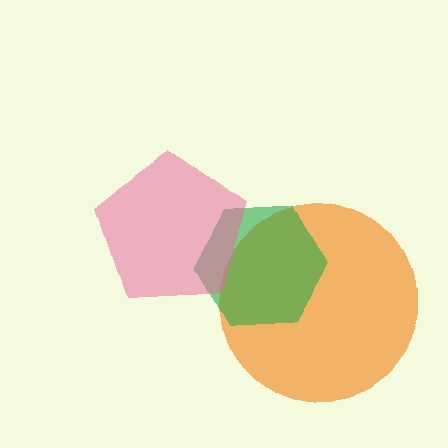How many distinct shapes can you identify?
There are 3 distinct shapes: an orange circle, a green hexagon, a pink pentagon.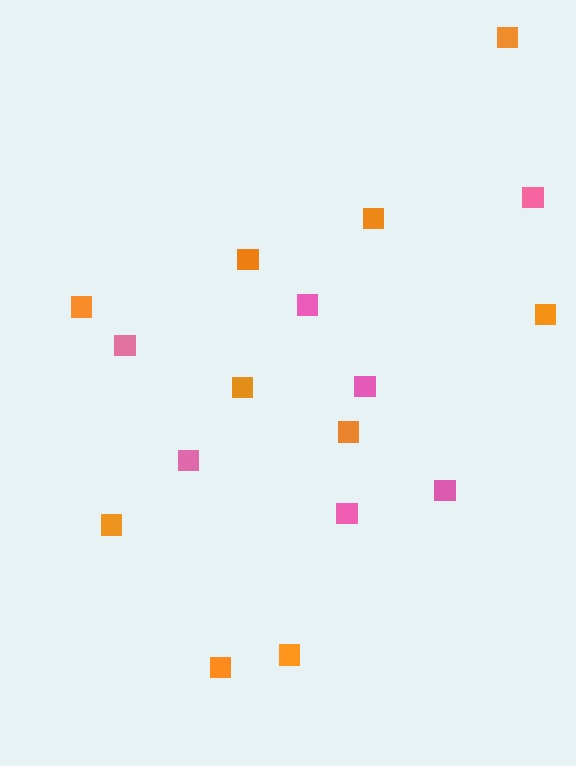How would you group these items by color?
There are 2 groups: one group of orange squares (10) and one group of pink squares (7).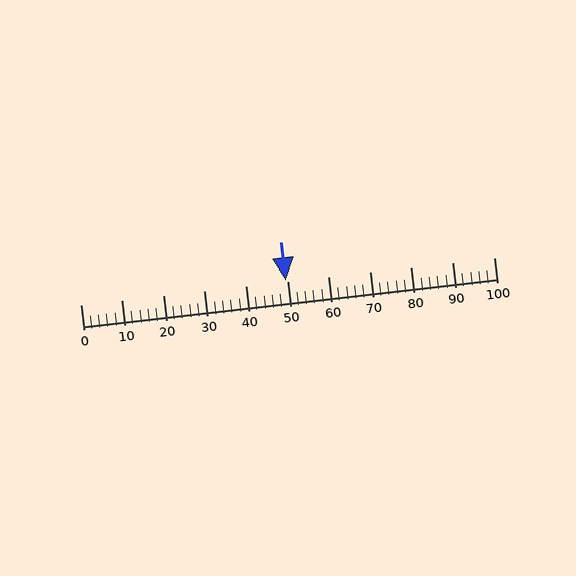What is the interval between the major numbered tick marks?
The major tick marks are spaced 10 units apart.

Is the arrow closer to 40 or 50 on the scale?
The arrow is closer to 50.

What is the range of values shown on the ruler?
The ruler shows values from 0 to 100.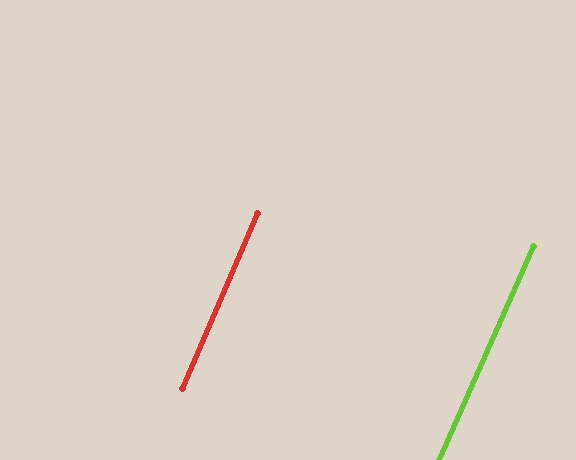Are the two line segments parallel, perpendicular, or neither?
Parallel — their directions differ by only 0.4°.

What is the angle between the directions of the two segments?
Approximately 0 degrees.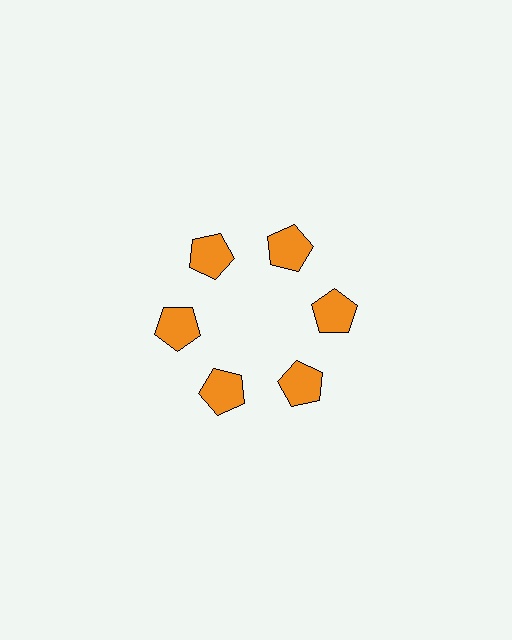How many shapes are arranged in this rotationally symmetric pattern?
There are 6 shapes, arranged in 6 groups of 1.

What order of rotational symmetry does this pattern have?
This pattern has 6-fold rotational symmetry.